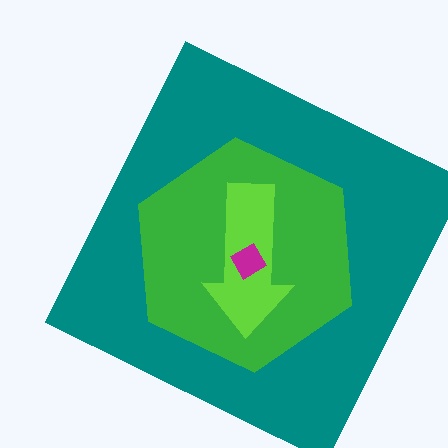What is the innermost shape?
The magenta diamond.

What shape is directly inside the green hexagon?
The lime arrow.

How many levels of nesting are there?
4.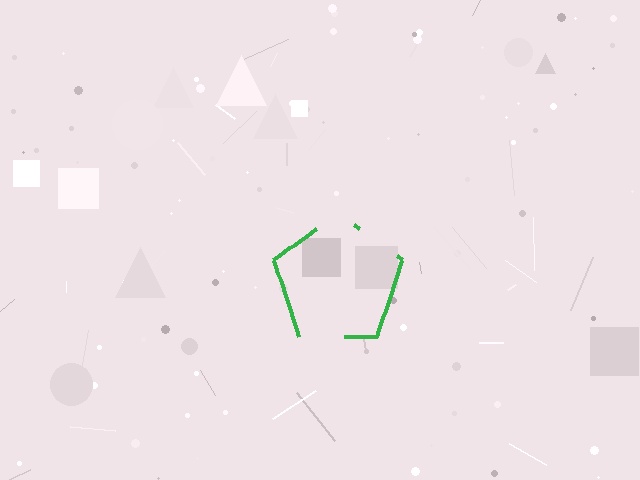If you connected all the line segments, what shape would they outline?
They would outline a pentagon.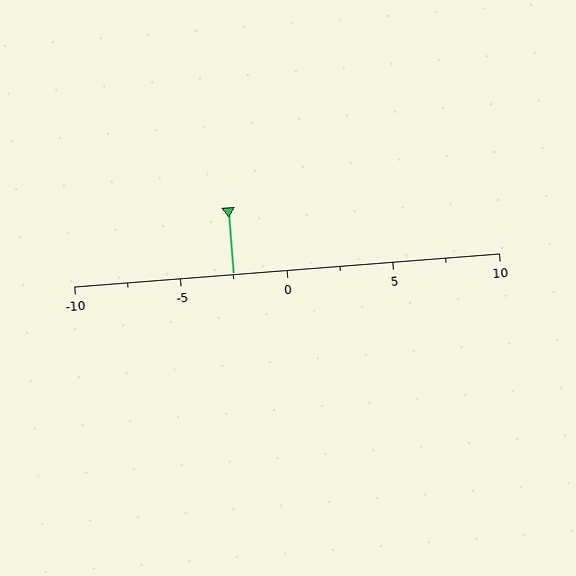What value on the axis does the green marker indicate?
The marker indicates approximately -2.5.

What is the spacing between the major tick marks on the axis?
The major ticks are spaced 5 apart.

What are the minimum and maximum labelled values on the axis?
The axis runs from -10 to 10.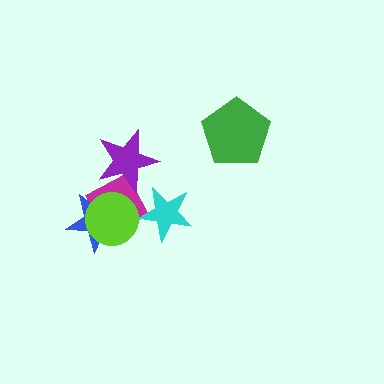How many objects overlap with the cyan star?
1 object overlaps with the cyan star.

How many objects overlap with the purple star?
1 object overlaps with the purple star.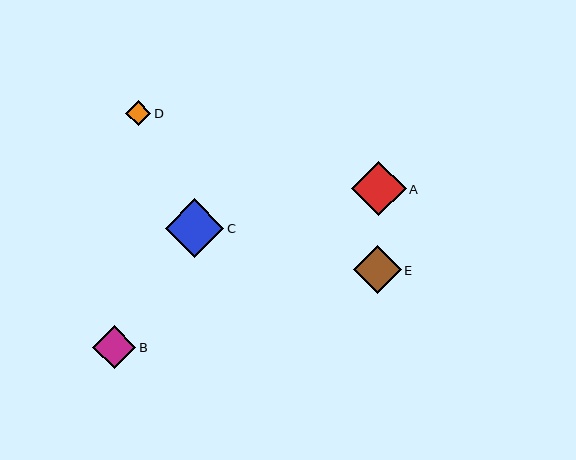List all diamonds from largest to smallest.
From largest to smallest: C, A, E, B, D.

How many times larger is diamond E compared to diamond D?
Diamond E is approximately 1.9 times the size of diamond D.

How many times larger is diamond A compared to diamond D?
Diamond A is approximately 2.2 times the size of diamond D.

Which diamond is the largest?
Diamond C is the largest with a size of approximately 59 pixels.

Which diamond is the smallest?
Diamond D is the smallest with a size of approximately 25 pixels.